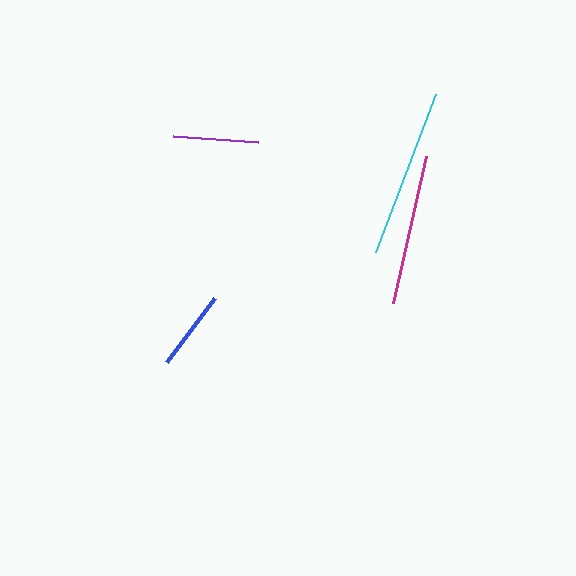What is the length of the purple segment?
The purple segment is approximately 85 pixels long.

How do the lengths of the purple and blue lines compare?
The purple and blue lines are approximately the same length.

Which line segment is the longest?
The cyan line is the longest at approximately 169 pixels.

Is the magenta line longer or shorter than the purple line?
The magenta line is longer than the purple line.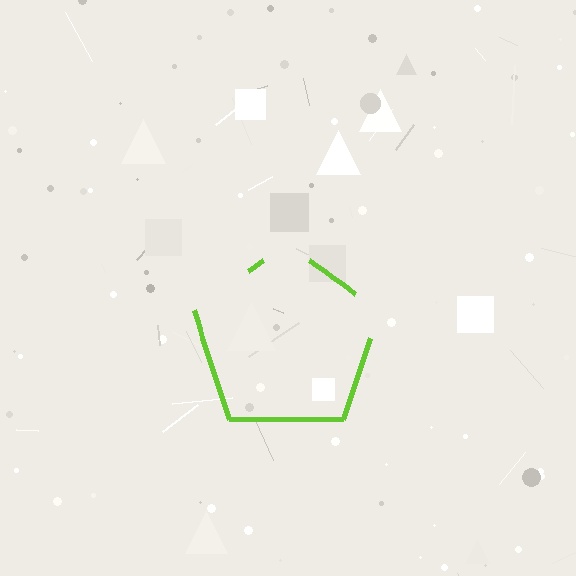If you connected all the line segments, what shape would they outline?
They would outline a pentagon.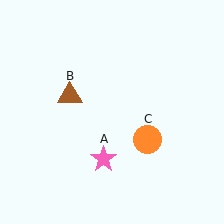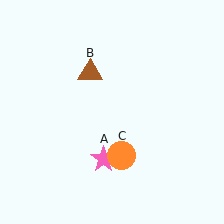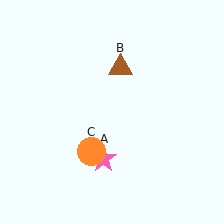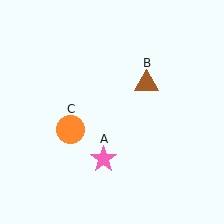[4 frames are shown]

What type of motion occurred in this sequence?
The brown triangle (object B), orange circle (object C) rotated clockwise around the center of the scene.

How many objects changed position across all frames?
2 objects changed position: brown triangle (object B), orange circle (object C).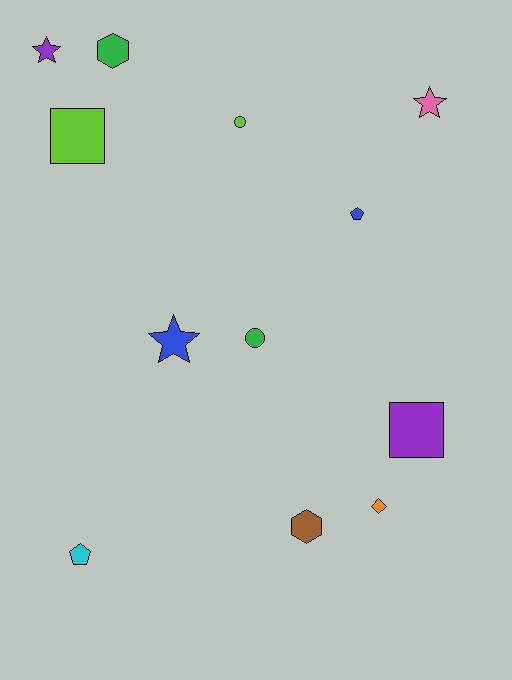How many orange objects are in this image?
There is 1 orange object.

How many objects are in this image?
There are 12 objects.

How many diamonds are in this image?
There is 1 diamond.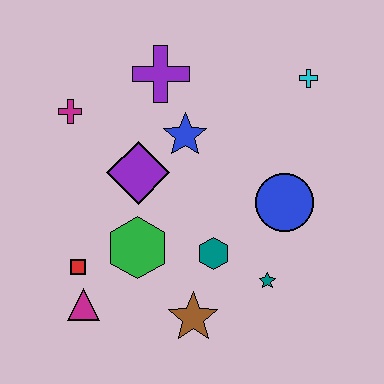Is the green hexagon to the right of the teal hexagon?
No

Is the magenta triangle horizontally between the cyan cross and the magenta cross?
Yes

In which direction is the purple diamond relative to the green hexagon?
The purple diamond is above the green hexagon.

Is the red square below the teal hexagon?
Yes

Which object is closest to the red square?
The magenta triangle is closest to the red square.